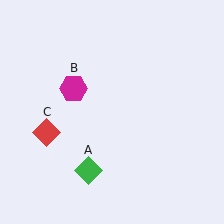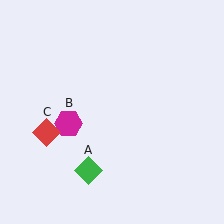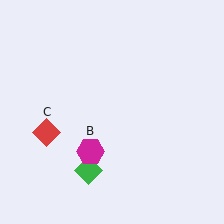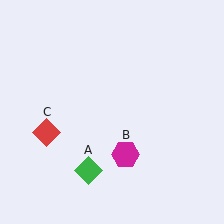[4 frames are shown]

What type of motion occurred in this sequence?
The magenta hexagon (object B) rotated counterclockwise around the center of the scene.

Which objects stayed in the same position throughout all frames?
Green diamond (object A) and red diamond (object C) remained stationary.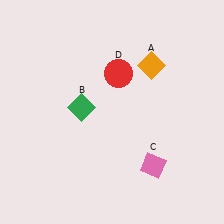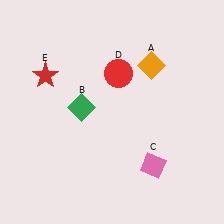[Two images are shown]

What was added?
A red star (E) was added in Image 2.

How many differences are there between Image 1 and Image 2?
There is 1 difference between the two images.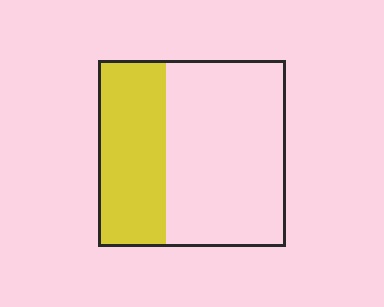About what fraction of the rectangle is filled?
About three eighths (3/8).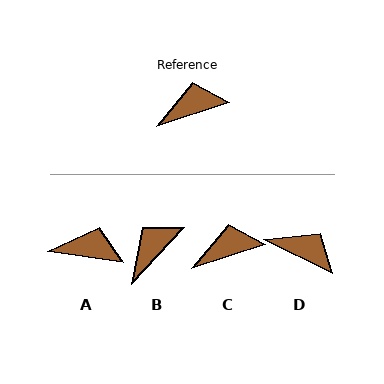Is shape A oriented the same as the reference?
No, it is off by about 26 degrees.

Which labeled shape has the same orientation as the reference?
C.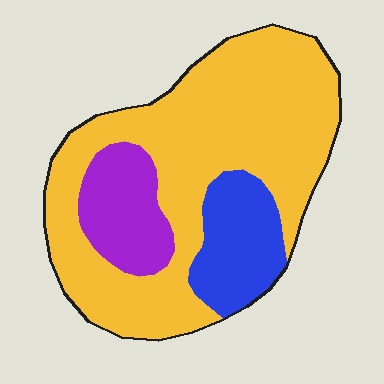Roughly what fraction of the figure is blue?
Blue covers around 15% of the figure.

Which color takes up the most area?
Yellow, at roughly 70%.